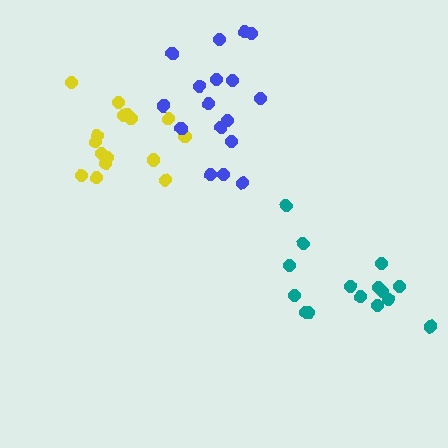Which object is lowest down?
The teal cluster is bottommost.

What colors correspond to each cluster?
The clusters are colored: yellow, teal, blue.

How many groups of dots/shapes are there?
There are 3 groups.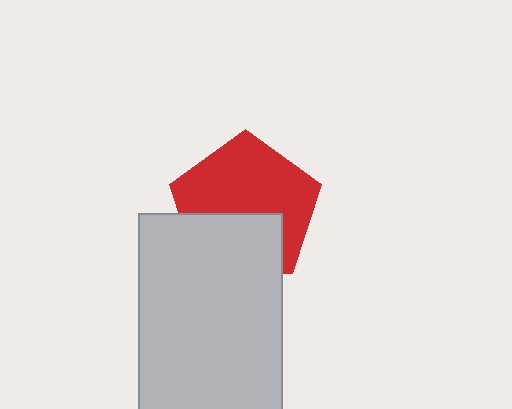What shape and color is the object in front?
The object in front is a light gray rectangle.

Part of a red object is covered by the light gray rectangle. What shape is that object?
It is a pentagon.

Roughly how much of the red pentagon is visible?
About half of it is visible (roughly 63%).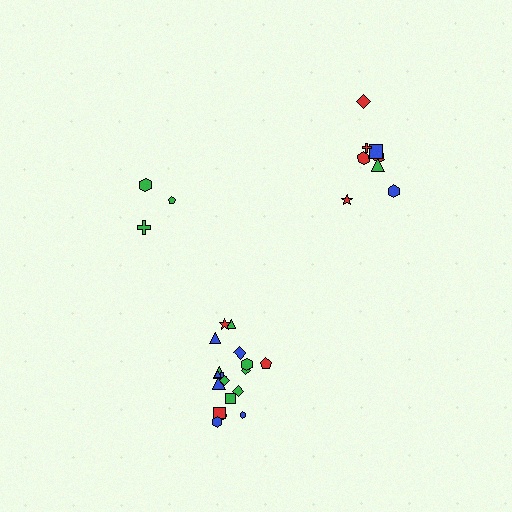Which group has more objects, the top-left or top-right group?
The top-right group.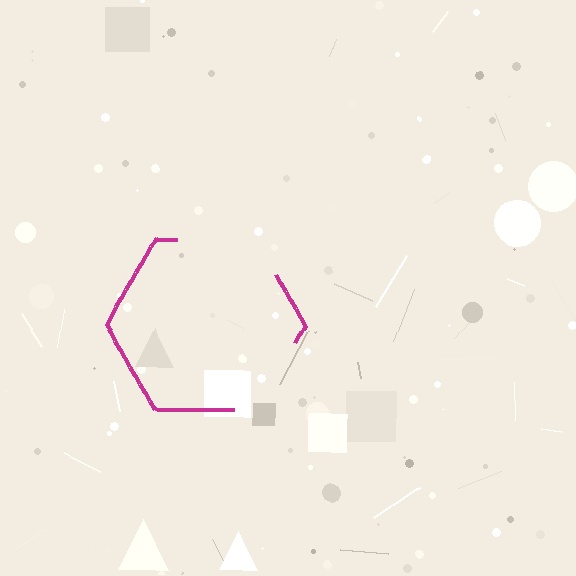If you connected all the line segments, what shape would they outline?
They would outline a hexagon.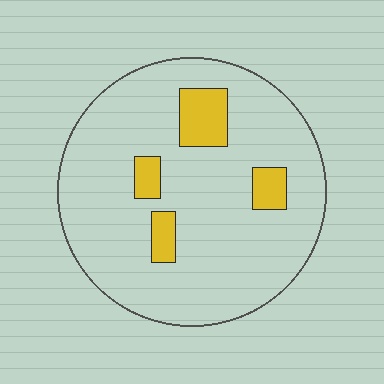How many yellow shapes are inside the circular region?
4.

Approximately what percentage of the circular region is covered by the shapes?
Approximately 10%.